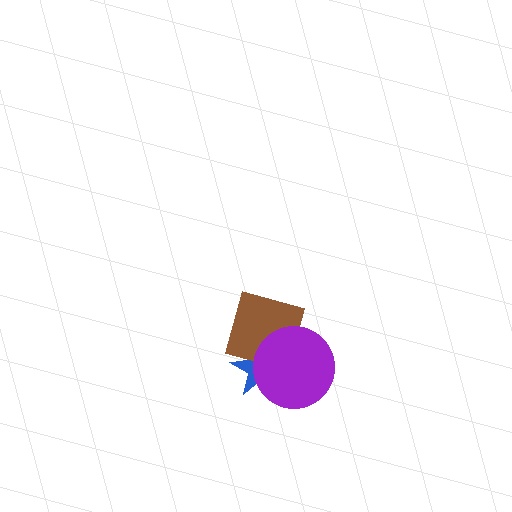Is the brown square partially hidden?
Yes, it is partially covered by another shape.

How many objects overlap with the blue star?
2 objects overlap with the blue star.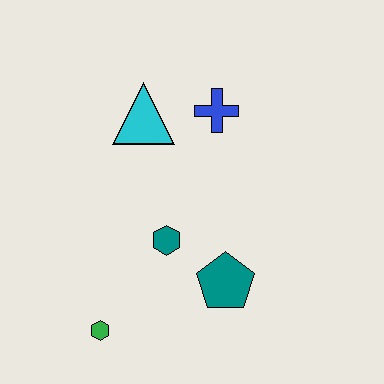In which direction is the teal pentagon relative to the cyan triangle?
The teal pentagon is below the cyan triangle.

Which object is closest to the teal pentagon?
The teal hexagon is closest to the teal pentagon.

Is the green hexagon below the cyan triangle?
Yes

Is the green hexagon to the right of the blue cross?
No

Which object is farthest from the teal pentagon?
The cyan triangle is farthest from the teal pentagon.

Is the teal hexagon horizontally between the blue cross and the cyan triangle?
Yes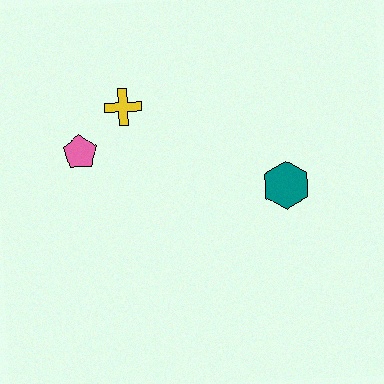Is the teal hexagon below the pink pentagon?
Yes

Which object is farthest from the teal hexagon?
The pink pentagon is farthest from the teal hexagon.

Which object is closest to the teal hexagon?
The yellow cross is closest to the teal hexagon.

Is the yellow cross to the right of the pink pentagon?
Yes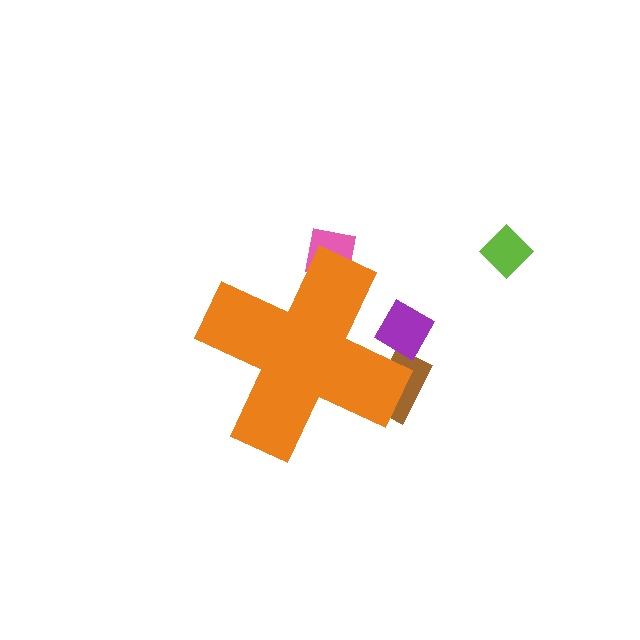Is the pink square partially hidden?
Yes, the pink square is partially hidden behind the orange cross.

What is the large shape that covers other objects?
An orange cross.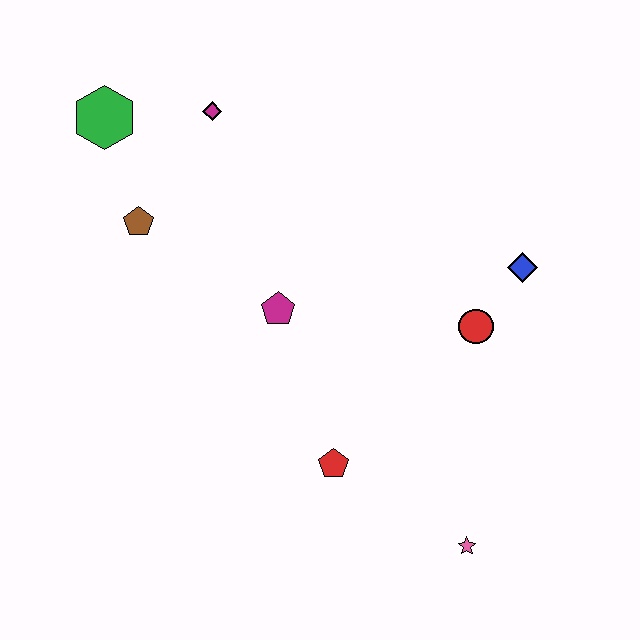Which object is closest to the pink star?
The red pentagon is closest to the pink star.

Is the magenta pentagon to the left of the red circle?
Yes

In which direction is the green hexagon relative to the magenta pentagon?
The green hexagon is above the magenta pentagon.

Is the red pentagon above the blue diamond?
No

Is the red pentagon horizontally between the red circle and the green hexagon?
Yes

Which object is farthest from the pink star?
The green hexagon is farthest from the pink star.